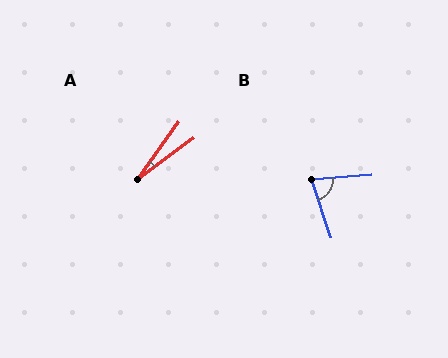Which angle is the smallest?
A, at approximately 18 degrees.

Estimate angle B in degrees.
Approximately 77 degrees.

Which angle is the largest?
B, at approximately 77 degrees.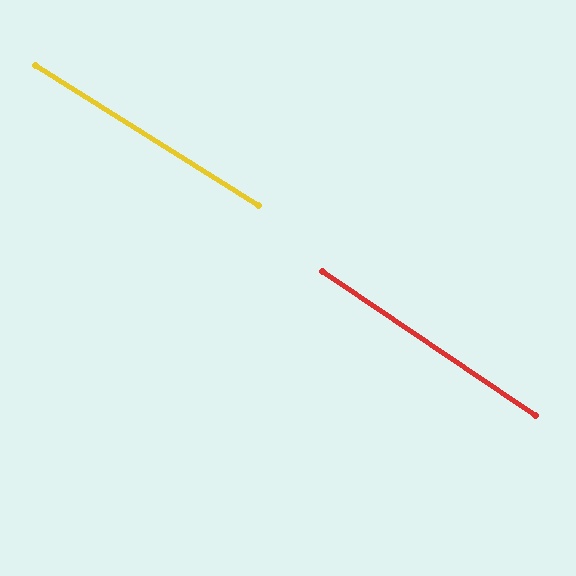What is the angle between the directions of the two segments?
Approximately 2 degrees.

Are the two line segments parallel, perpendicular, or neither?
Parallel — their directions differ by only 1.9°.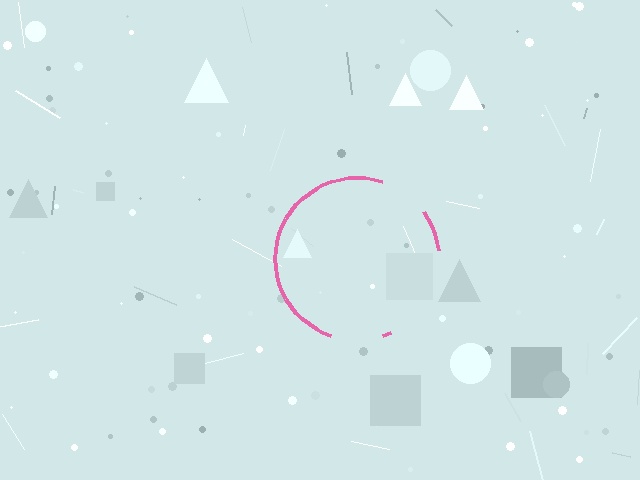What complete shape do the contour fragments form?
The contour fragments form a circle.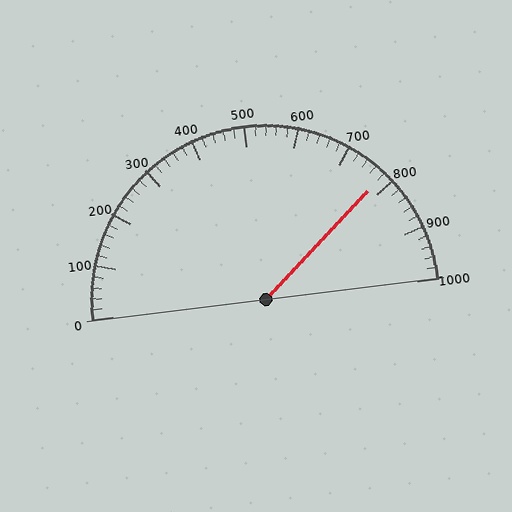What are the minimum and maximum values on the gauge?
The gauge ranges from 0 to 1000.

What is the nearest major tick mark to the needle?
The nearest major tick mark is 800.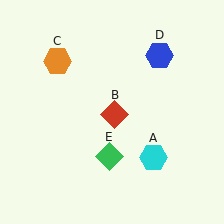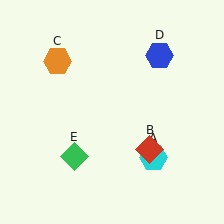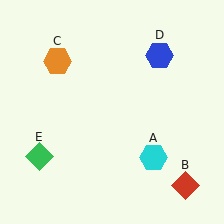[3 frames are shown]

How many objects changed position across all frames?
2 objects changed position: red diamond (object B), green diamond (object E).